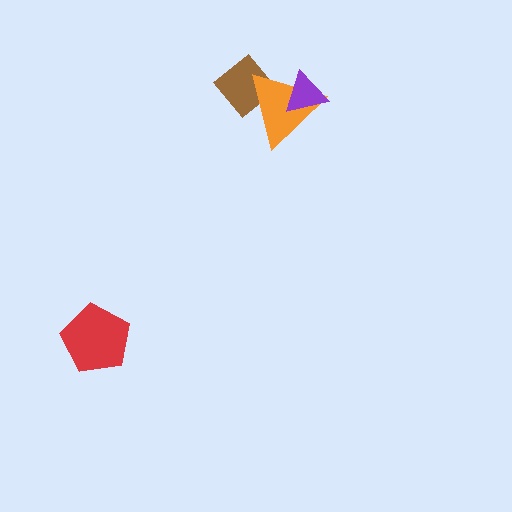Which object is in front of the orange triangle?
The purple triangle is in front of the orange triangle.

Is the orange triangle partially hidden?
Yes, it is partially covered by another shape.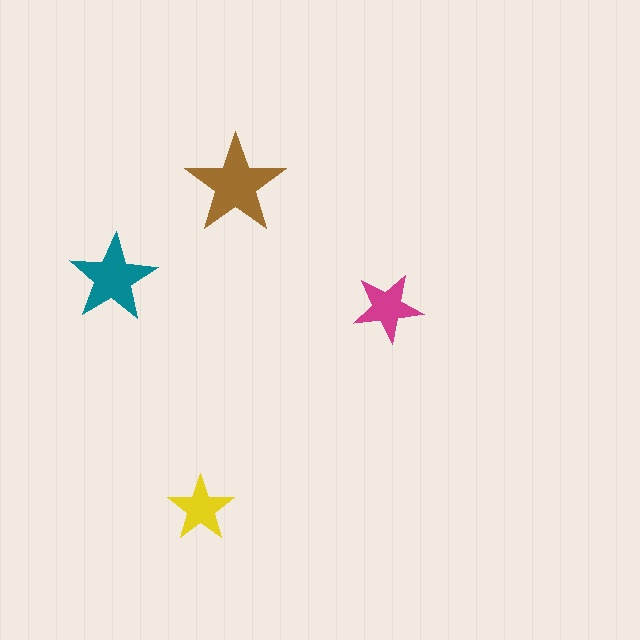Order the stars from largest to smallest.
the brown one, the teal one, the magenta one, the yellow one.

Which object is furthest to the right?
The magenta star is rightmost.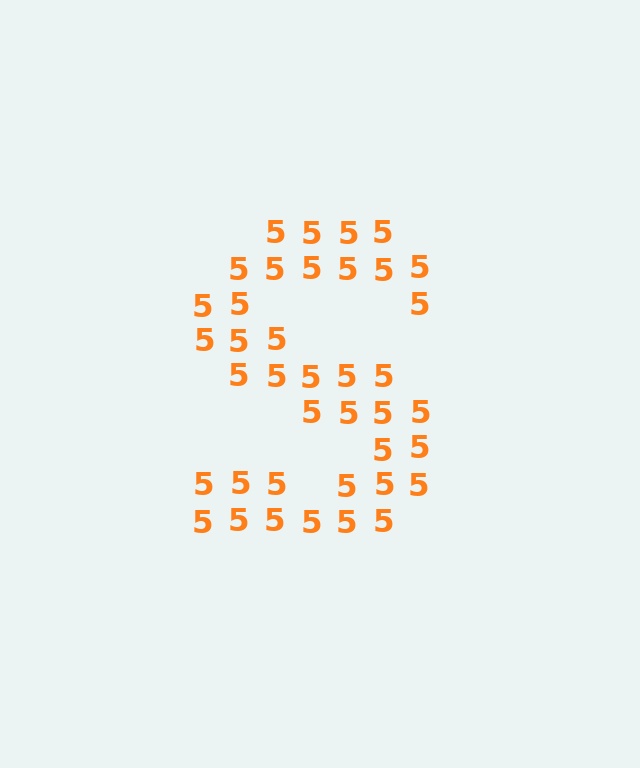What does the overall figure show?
The overall figure shows the letter S.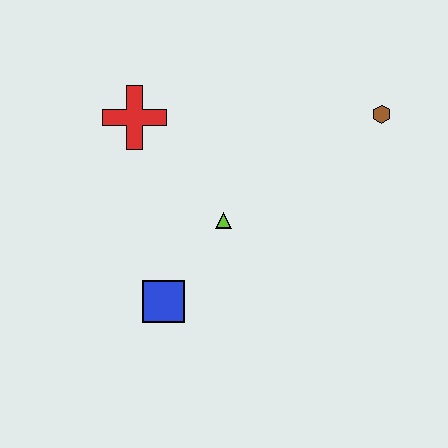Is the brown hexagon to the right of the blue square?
Yes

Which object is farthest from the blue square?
The brown hexagon is farthest from the blue square.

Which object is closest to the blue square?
The lime triangle is closest to the blue square.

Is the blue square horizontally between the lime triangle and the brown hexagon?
No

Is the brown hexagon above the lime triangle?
Yes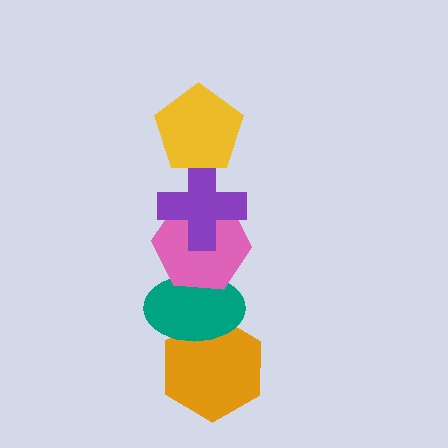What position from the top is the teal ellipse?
The teal ellipse is 4th from the top.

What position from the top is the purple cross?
The purple cross is 2nd from the top.